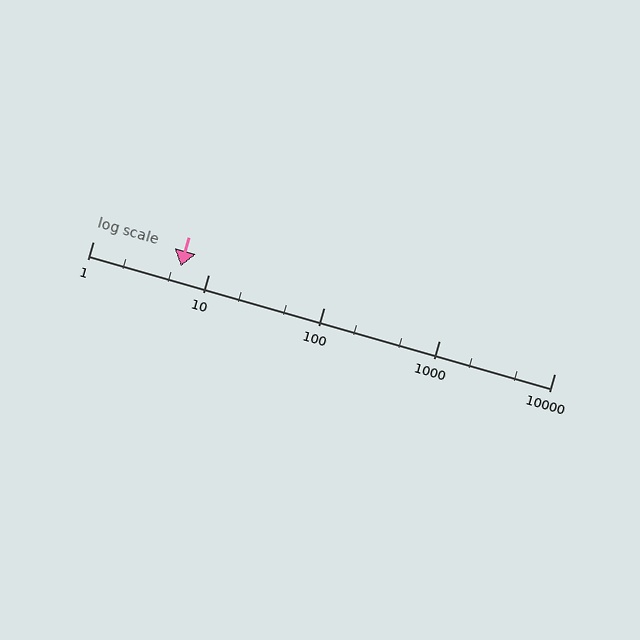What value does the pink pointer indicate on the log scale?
The pointer indicates approximately 5.8.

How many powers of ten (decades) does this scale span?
The scale spans 4 decades, from 1 to 10000.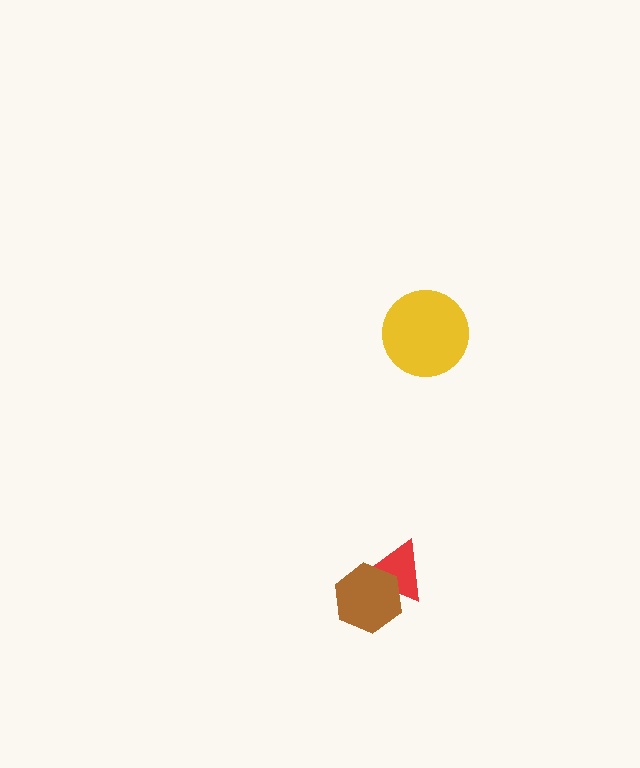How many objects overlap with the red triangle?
1 object overlaps with the red triangle.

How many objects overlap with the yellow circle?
0 objects overlap with the yellow circle.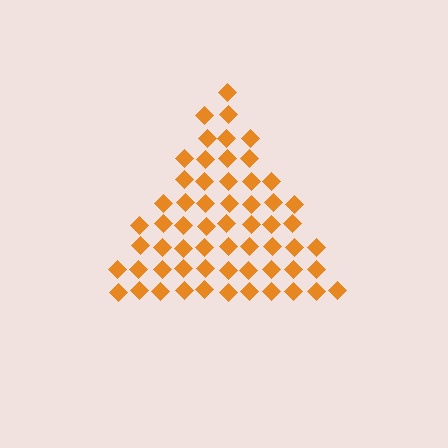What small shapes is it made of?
It is made of small diamonds.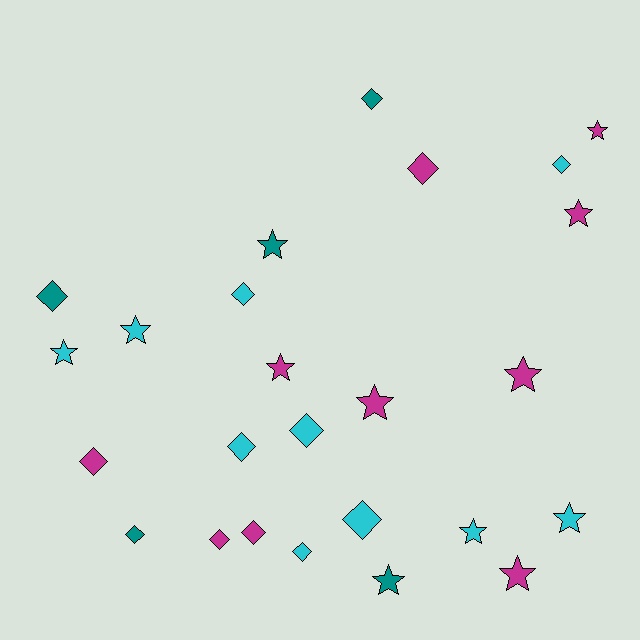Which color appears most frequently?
Cyan, with 10 objects.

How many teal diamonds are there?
There are 3 teal diamonds.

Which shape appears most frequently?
Diamond, with 13 objects.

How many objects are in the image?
There are 25 objects.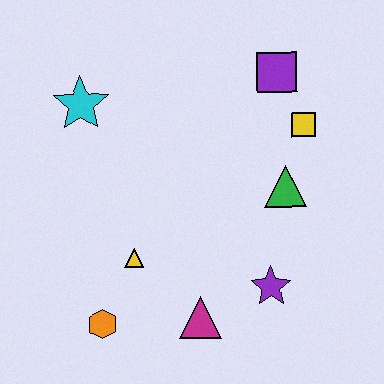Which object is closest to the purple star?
The magenta triangle is closest to the purple star.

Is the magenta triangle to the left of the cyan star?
No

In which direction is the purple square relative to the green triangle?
The purple square is above the green triangle.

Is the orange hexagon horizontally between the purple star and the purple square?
No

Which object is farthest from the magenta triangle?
The purple square is farthest from the magenta triangle.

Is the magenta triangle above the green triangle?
No